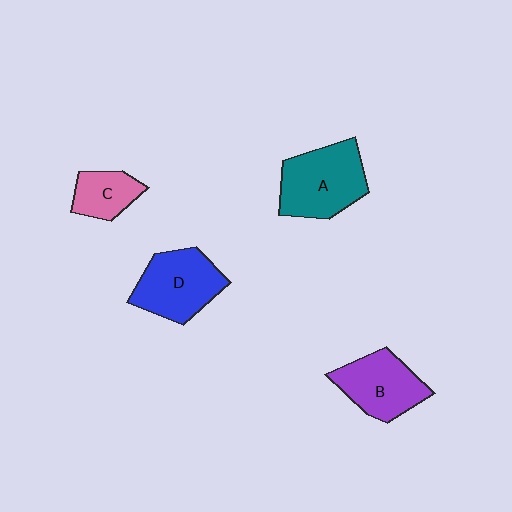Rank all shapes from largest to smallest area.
From largest to smallest: A (teal), D (blue), B (purple), C (pink).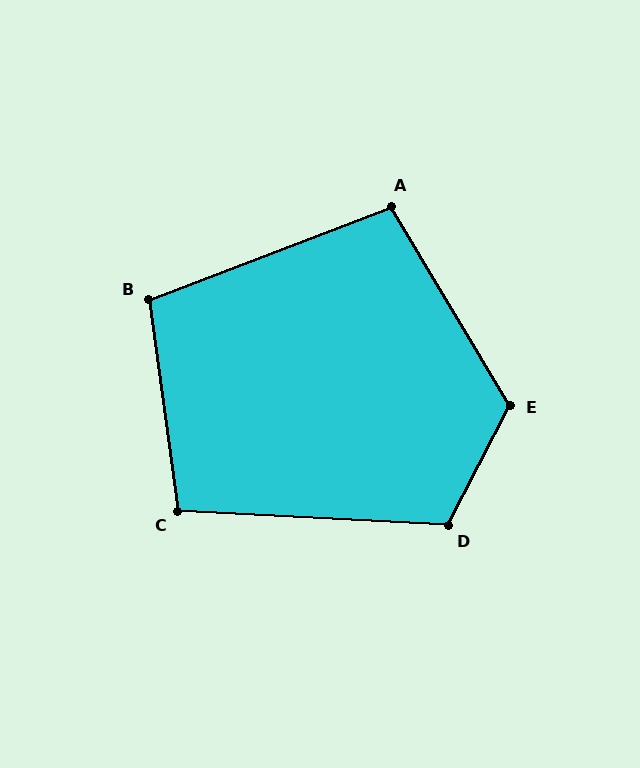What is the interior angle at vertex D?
Approximately 114 degrees (obtuse).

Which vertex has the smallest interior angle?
A, at approximately 100 degrees.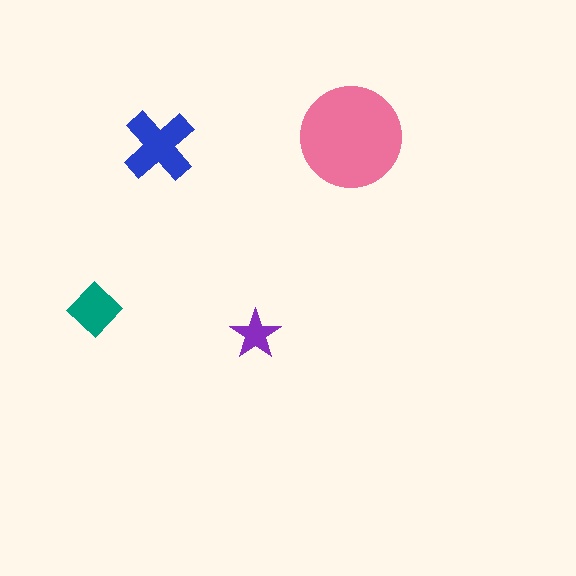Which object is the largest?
The pink circle.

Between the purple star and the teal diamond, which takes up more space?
The teal diamond.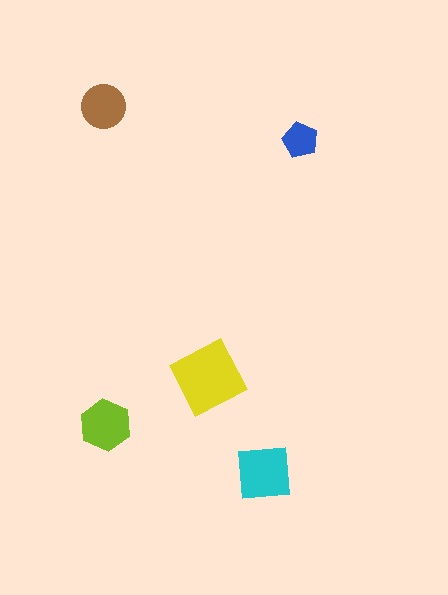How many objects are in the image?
There are 5 objects in the image.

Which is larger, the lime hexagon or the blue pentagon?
The lime hexagon.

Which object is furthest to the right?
The blue pentagon is rightmost.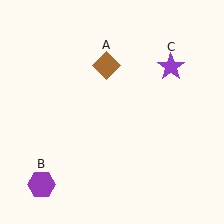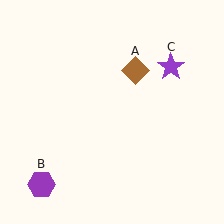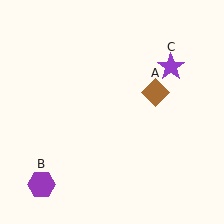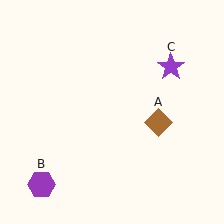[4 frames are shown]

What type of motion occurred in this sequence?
The brown diamond (object A) rotated clockwise around the center of the scene.